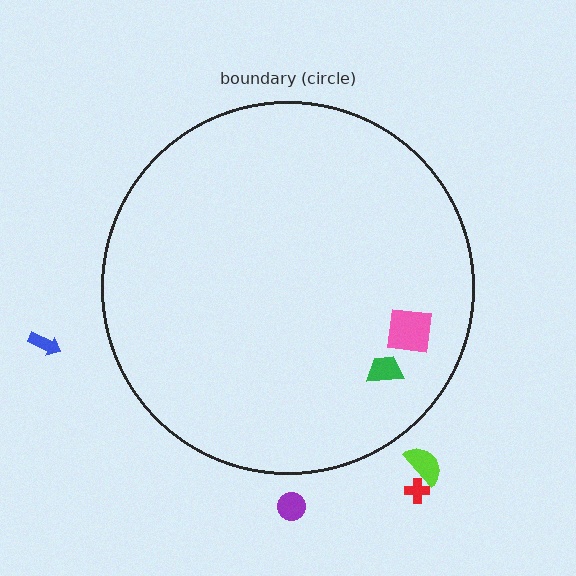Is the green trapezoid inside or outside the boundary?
Inside.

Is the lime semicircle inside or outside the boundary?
Outside.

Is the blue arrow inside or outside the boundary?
Outside.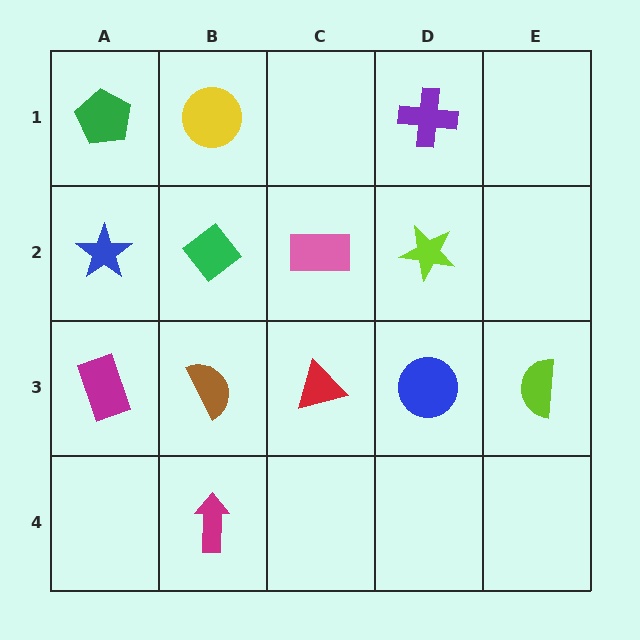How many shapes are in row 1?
3 shapes.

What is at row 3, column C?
A red triangle.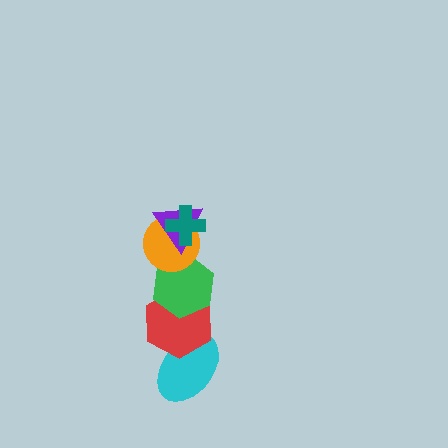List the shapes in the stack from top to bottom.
From top to bottom: the teal cross, the purple triangle, the orange circle, the green hexagon, the red hexagon, the cyan ellipse.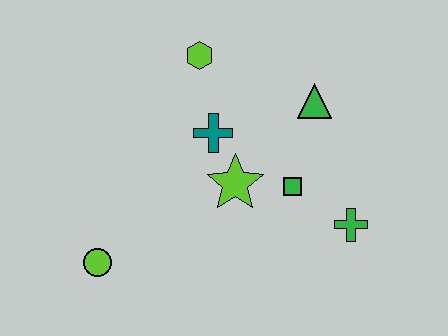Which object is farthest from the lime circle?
The green triangle is farthest from the lime circle.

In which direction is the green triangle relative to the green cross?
The green triangle is above the green cross.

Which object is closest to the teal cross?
The lime star is closest to the teal cross.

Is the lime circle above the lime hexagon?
No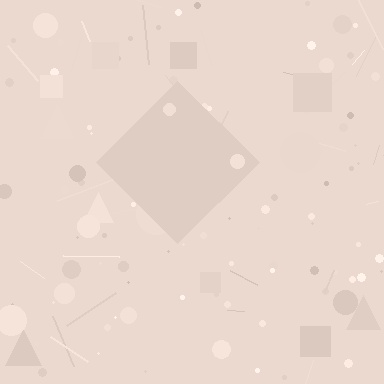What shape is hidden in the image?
A diamond is hidden in the image.